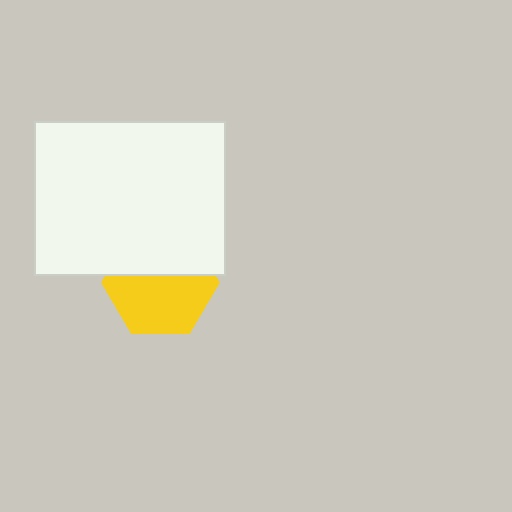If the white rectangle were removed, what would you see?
You would see the complete yellow hexagon.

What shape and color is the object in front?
The object in front is a white rectangle.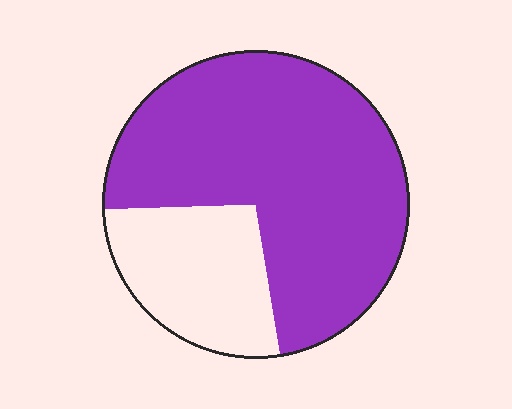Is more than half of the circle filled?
Yes.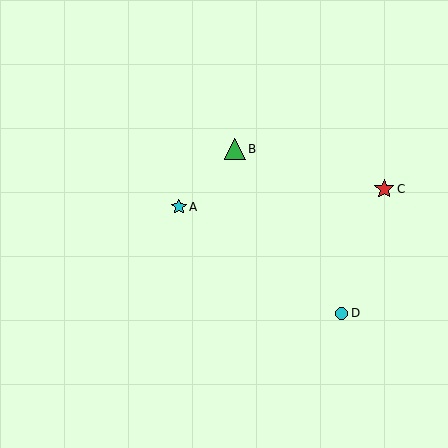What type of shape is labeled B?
Shape B is a green triangle.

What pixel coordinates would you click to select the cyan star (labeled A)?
Click at (179, 207) to select the cyan star A.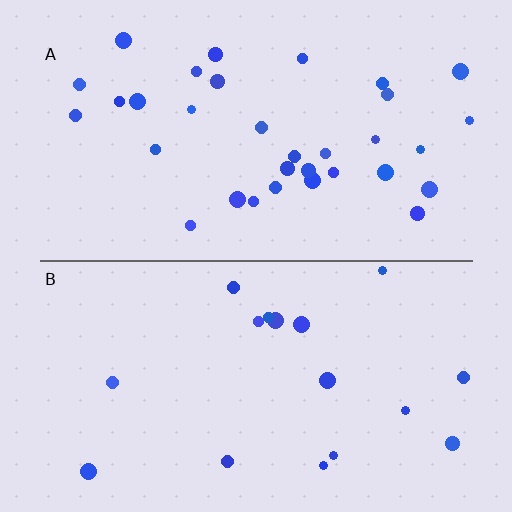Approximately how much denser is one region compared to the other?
Approximately 2.0× — region A over region B.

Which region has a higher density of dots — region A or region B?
A (the top).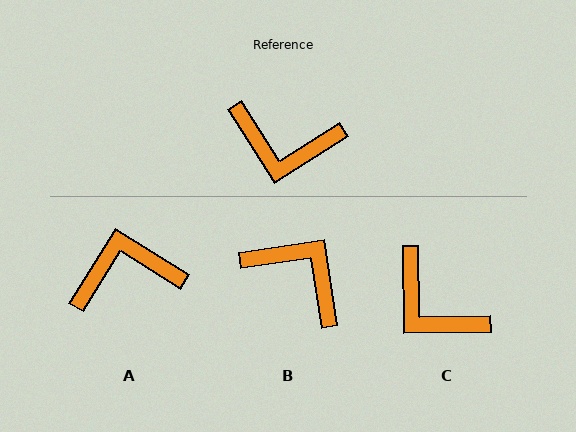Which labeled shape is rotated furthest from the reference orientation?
B, about 156 degrees away.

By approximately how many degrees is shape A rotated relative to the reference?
Approximately 154 degrees clockwise.